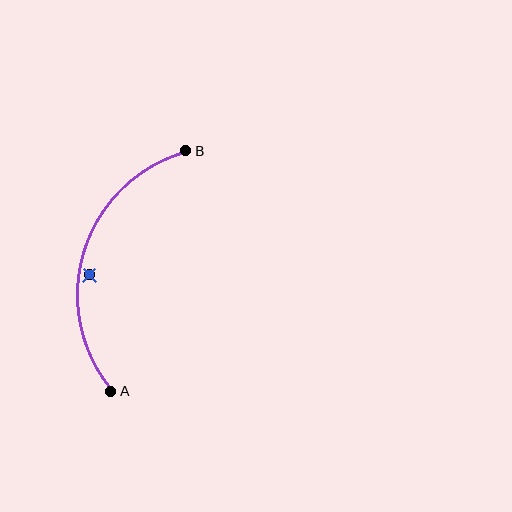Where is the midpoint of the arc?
The arc midpoint is the point on the curve farthest from the straight line joining A and B. It sits to the left of that line.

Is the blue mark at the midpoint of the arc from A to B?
No — the blue mark does not lie on the arc at all. It sits slightly inside the curve.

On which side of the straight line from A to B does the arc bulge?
The arc bulges to the left of the straight line connecting A and B.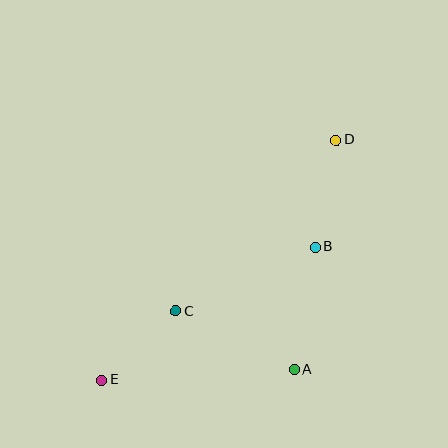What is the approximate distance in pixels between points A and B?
The distance between A and B is approximately 125 pixels.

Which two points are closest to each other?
Points C and E are closest to each other.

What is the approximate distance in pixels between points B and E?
The distance between B and E is approximately 252 pixels.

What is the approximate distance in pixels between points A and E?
The distance between A and E is approximately 193 pixels.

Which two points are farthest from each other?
Points D and E are farthest from each other.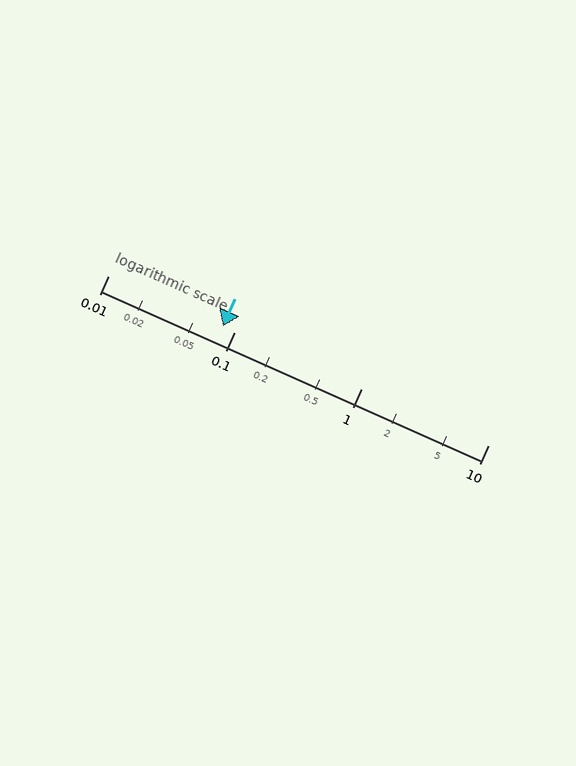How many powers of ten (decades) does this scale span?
The scale spans 3 decades, from 0.01 to 10.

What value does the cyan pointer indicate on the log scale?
The pointer indicates approximately 0.08.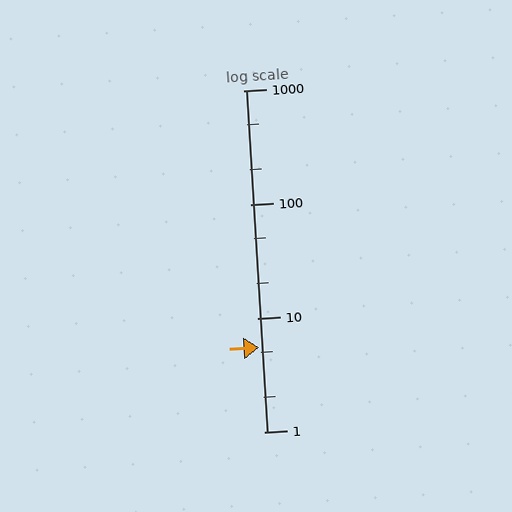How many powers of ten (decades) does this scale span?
The scale spans 3 decades, from 1 to 1000.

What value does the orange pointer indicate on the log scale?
The pointer indicates approximately 5.5.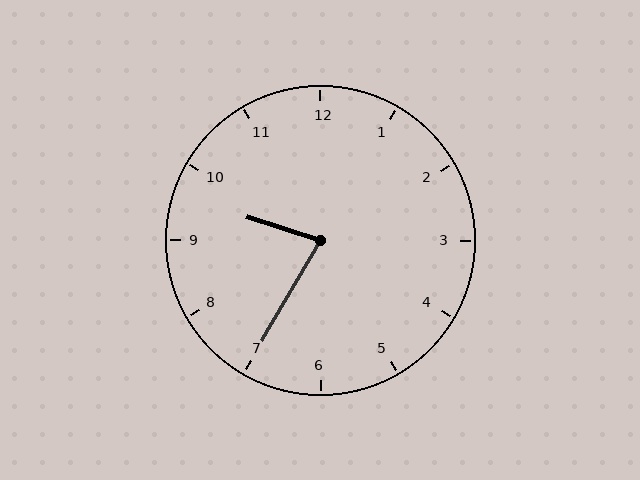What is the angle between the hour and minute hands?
Approximately 78 degrees.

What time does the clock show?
9:35.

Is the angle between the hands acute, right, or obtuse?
It is acute.